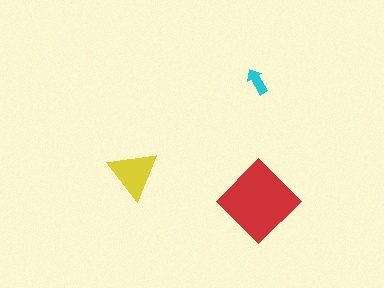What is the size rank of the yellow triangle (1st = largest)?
2nd.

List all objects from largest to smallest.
The red diamond, the yellow triangle, the cyan arrow.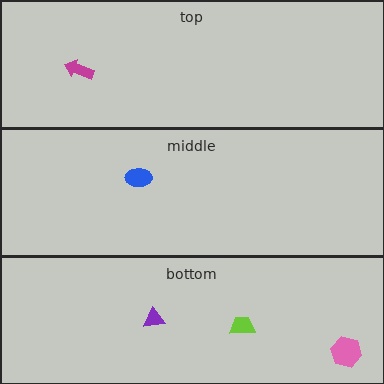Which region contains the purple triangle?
The bottom region.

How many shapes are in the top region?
1.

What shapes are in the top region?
The magenta arrow.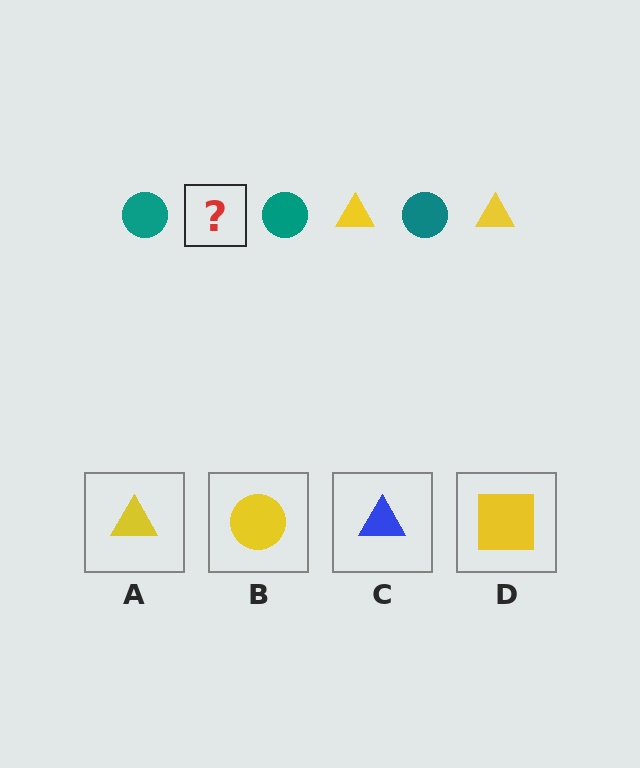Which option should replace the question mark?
Option A.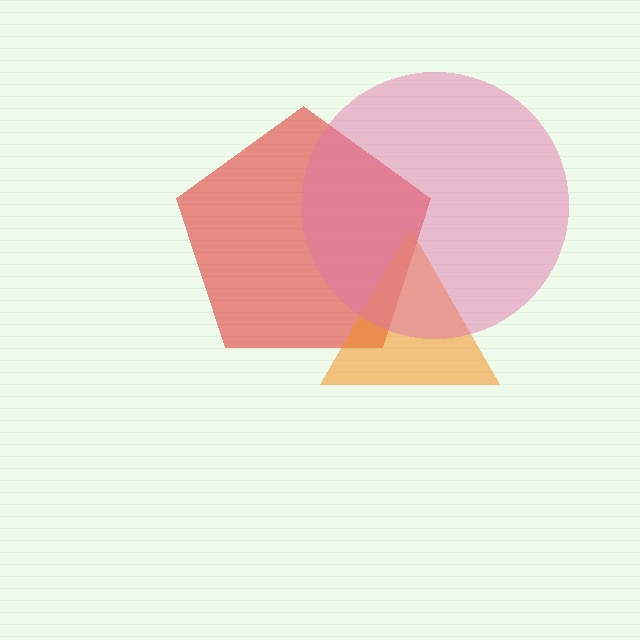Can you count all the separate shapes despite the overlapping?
Yes, there are 3 separate shapes.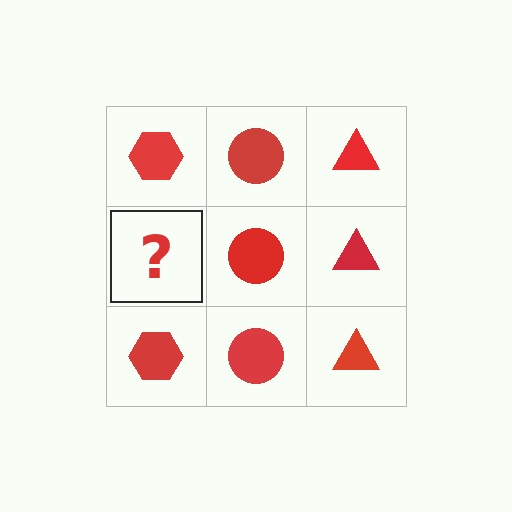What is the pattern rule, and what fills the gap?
The rule is that each column has a consistent shape. The gap should be filled with a red hexagon.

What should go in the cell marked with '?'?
The missing cell should contain a red hexagon.